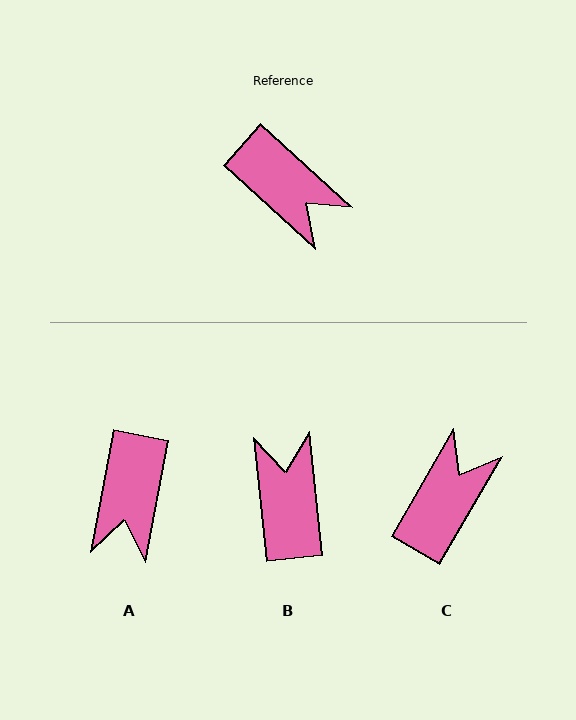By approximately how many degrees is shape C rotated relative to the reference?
Approximately 102 degrees counter-clockwise.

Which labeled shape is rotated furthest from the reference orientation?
B, about 138 degrees away.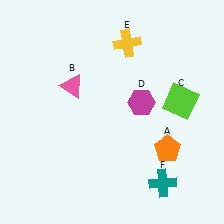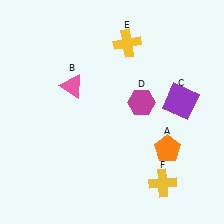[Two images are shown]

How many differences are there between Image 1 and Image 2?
There are 2 differences between the two images.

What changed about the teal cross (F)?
In Image 1, F is teal. In Image 2, it changed to yellow.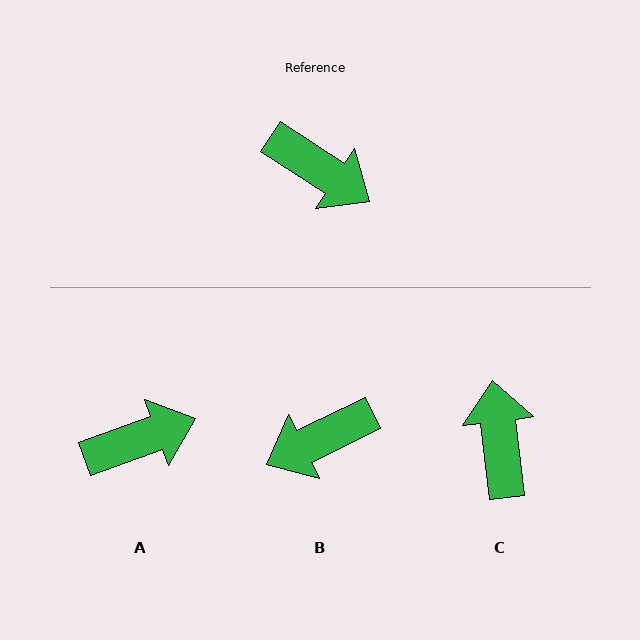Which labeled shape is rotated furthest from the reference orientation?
C, about 130 degrees away.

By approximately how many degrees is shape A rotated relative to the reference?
Approximately 54 degrees counter-clockwise.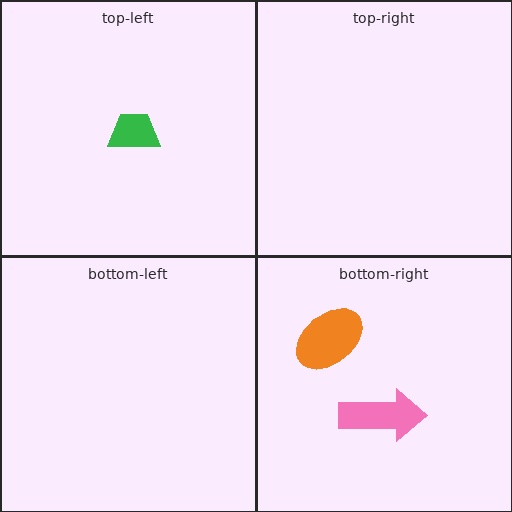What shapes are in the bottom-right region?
The orange ellipse, the pink arrow.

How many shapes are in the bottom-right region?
2.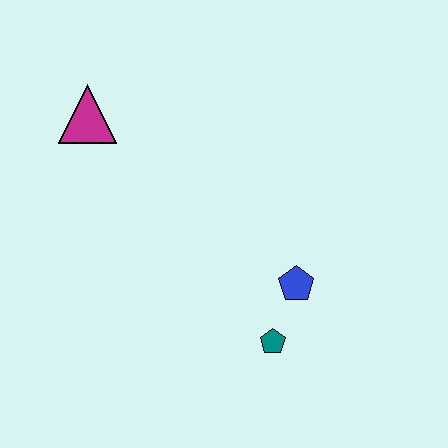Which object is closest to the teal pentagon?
The blue pentagon is closest to the teal pentagon.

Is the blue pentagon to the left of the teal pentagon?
No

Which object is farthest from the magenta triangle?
The teal pentagon is farthest from the magenta triangle.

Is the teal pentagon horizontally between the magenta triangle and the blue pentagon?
Yes